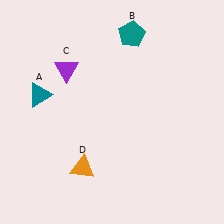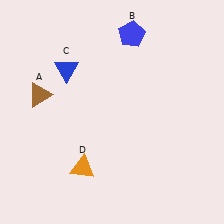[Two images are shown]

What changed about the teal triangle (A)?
In Image 1, A is teal. In Image 2, it changed to brown.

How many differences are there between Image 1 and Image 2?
There are 3 differences between the two images.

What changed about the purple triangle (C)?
In Image 1, C is purple. In Image 2, it changed to blue.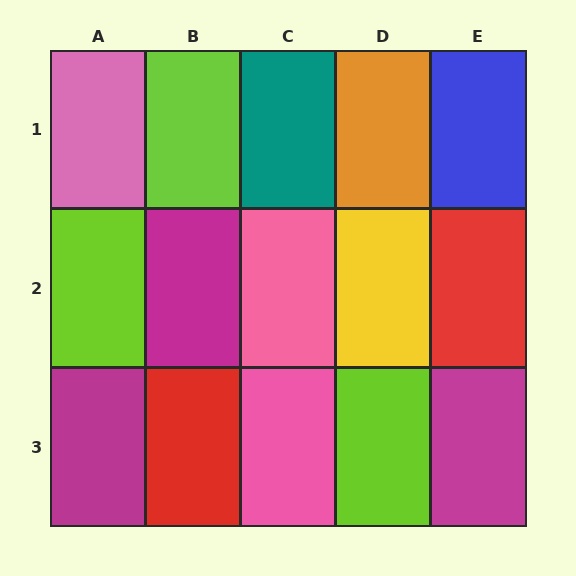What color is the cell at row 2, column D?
Yellow.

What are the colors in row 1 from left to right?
Pink, lime, teal, orange, blue.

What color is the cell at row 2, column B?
Magenta.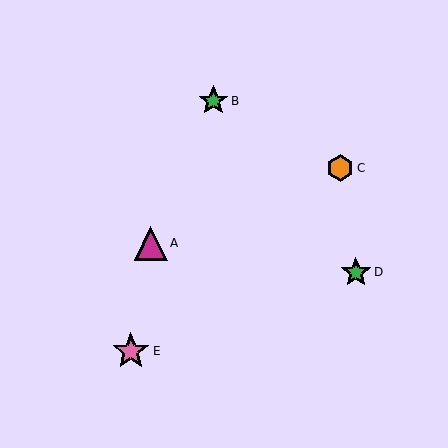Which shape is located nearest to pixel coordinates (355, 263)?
The green star (labeled D) at (356, 272) is nearest to that location.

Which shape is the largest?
The pink star (labeled E) is the largest.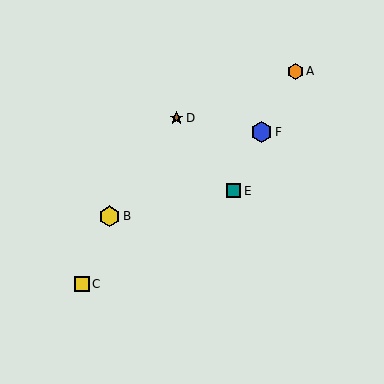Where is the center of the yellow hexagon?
The center of the yellow hexagon is at (110, 216).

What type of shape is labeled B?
Shape B is a yellow hexagon.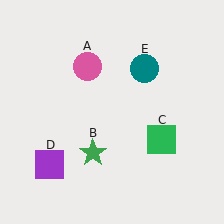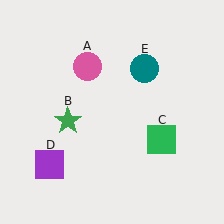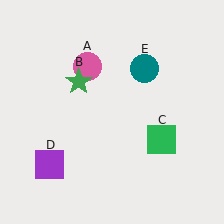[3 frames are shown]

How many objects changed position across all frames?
1 object changed position: green star (object B).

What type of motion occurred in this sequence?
The green star (object B) rotated clockwise around the center of the scene.